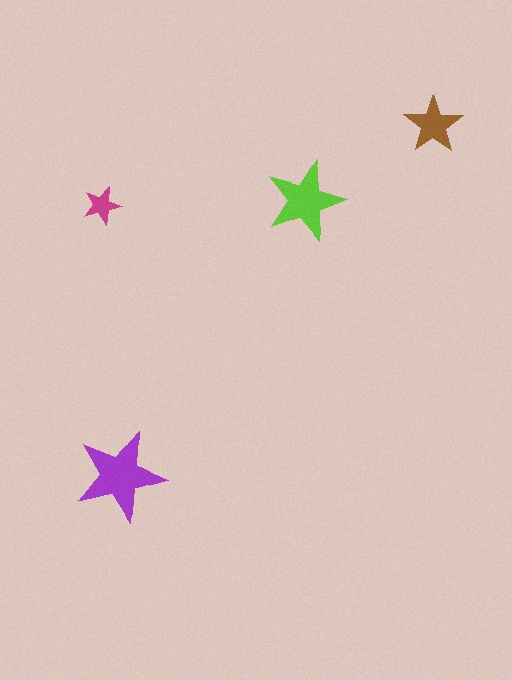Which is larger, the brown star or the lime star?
The lime one.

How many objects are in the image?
There are 4 objects in the image.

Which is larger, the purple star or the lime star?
The purple one.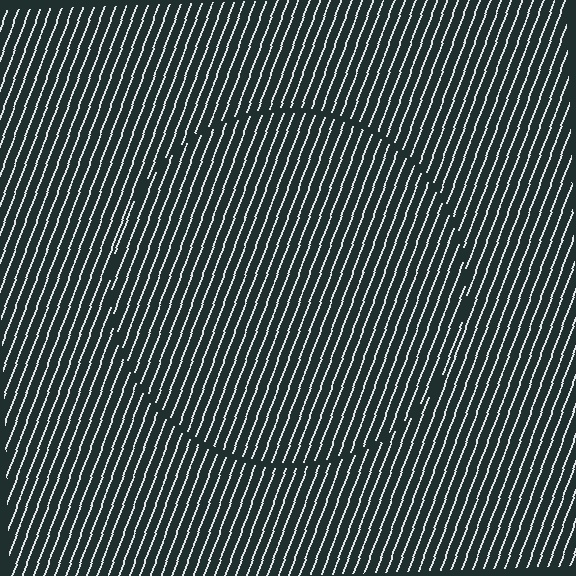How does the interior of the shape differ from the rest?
The interior of the shape contains the same grating, shifted by half a period — the contour is defined by the phase discontinuity where line-ends from the inner and outer gratings abut.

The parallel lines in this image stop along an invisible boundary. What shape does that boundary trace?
An illusory circle. The interior of the shape contains the same grating, shifted by half a period — the contour is defined by the phase discontinuity where line-ends from the inner and outer gratings abut.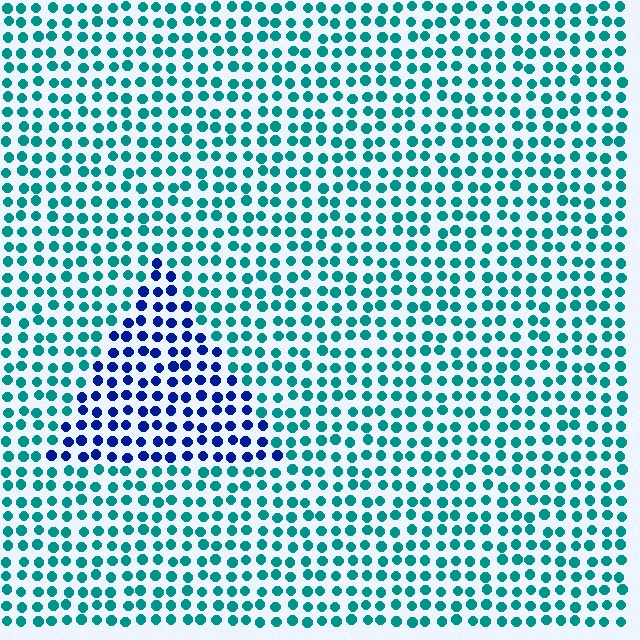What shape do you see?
I see a triangle.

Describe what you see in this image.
The image is filled with small teal elements in a uniform arrangement. A triangle-shaped region is visible where the elements are tinted to a slightly different hue, forming a subtle color boundary.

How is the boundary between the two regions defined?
The boundary is defined purely by a slight shift in hue (about 54 degrees). Spacing, size, and orientation are identical on both sides.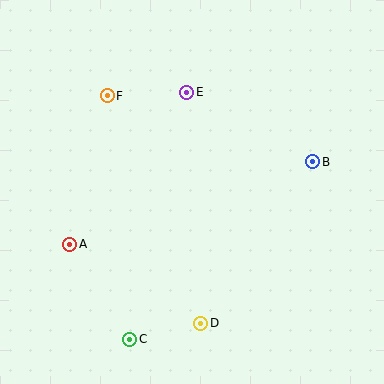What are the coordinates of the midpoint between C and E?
The midpoint between C and E is at (158, 216).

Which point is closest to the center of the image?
Point E at (187, 92) is closest to the center.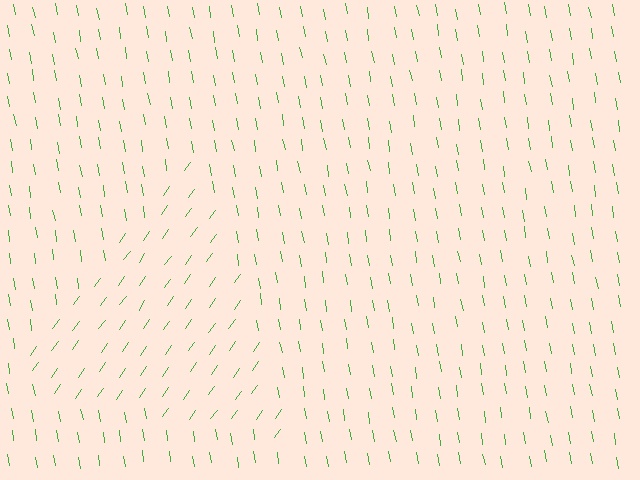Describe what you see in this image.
The image is filled with small green line segments. A triangle region in the image has lines oriented differently from the surrounding lines, creating a visible texture boundary.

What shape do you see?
I see a triangle.